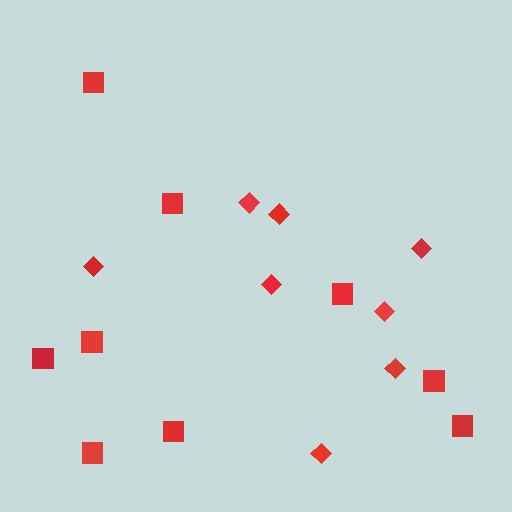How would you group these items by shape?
There are 2 groups: one group of squares (9) and one group of diamonds (8).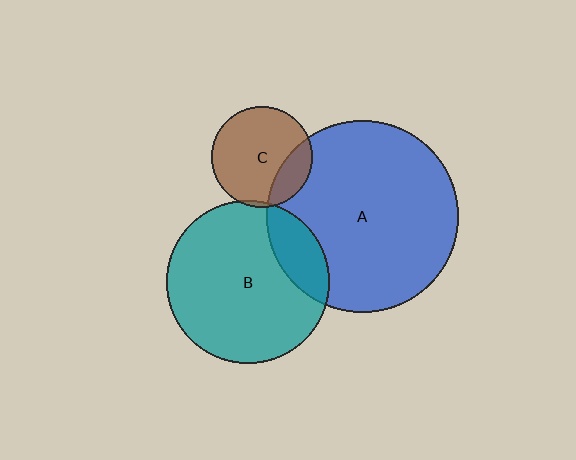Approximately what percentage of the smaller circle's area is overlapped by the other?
Approximately 5%.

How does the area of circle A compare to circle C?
Approximately 3.6 times.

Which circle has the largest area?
Circle A (blue).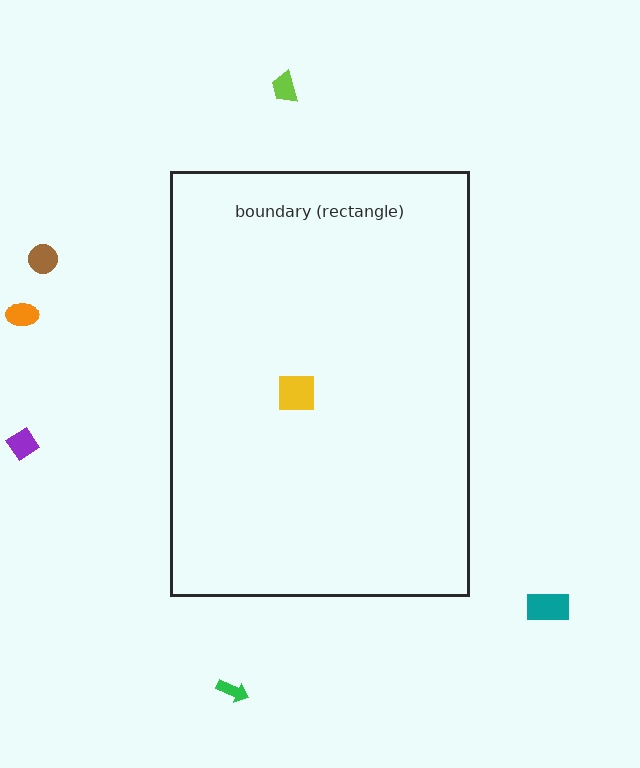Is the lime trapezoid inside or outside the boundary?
Outside.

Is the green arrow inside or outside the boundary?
Outside.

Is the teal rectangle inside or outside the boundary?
Outside.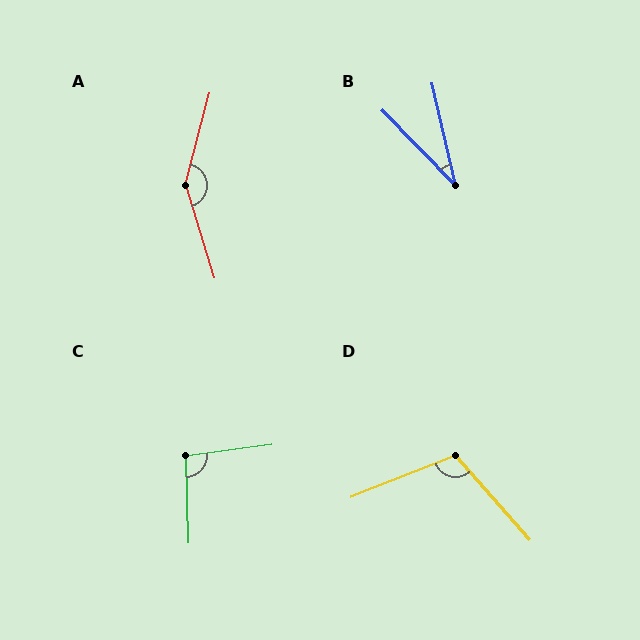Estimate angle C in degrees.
Approximately 95 degrees.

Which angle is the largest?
A, at approximately 148 degrees.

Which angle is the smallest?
B, at approximately 31 degrees.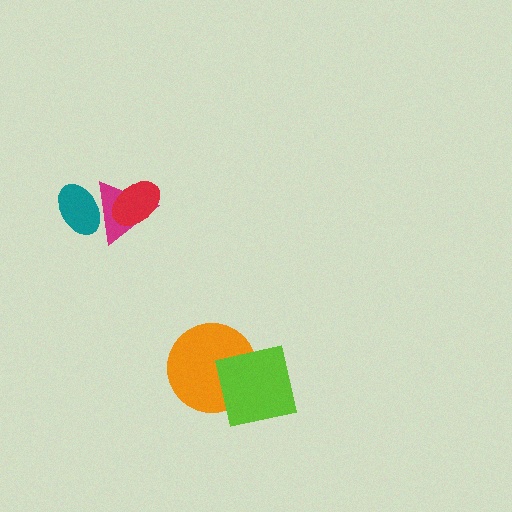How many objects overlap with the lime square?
1 object overlaps with the lime square.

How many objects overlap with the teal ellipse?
1 object overlaps with the teal ellipse.